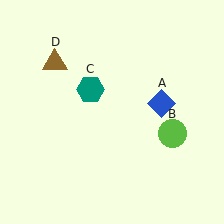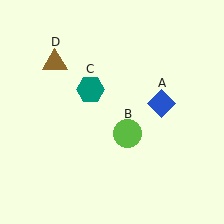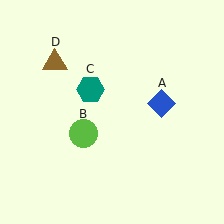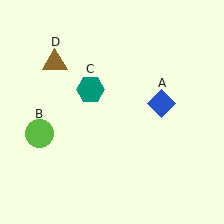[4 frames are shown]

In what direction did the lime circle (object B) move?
The lime circle (object B) moved left.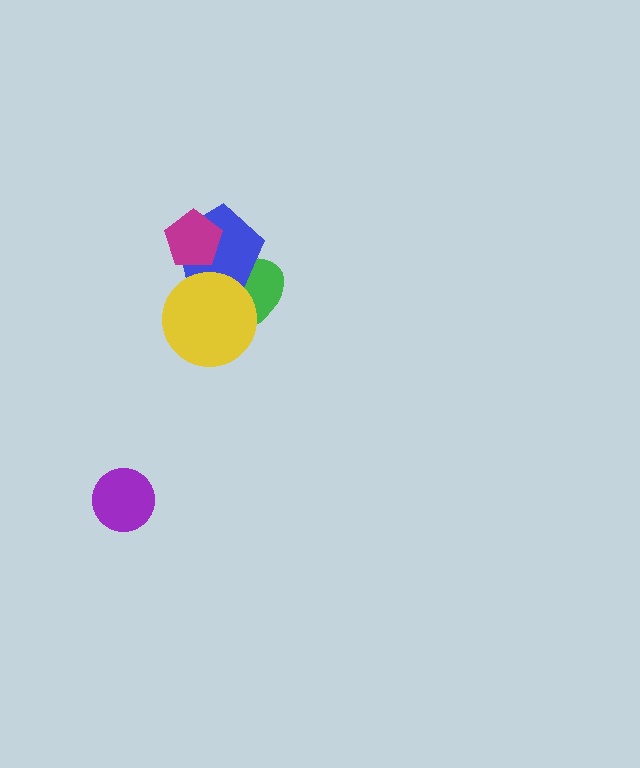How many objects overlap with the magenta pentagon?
1 object overlaps with the magenta pentagon.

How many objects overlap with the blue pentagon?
3 objects overlap with the blue pentagon.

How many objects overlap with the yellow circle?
2 objects overlap with the yellow circle.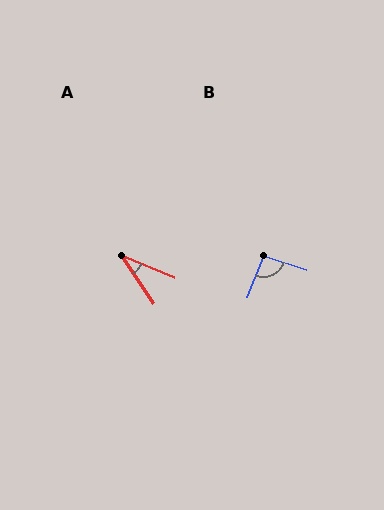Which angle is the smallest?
A, at approximately 34 degrees.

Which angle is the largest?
B, at approximately 93 degrees.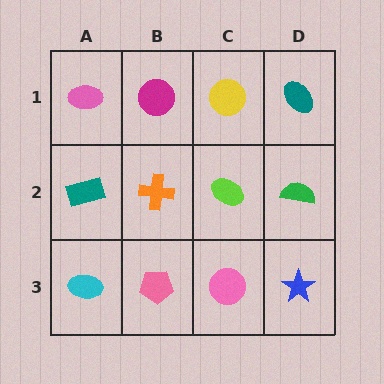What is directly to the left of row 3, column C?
A pink pentagon.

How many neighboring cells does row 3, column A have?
2.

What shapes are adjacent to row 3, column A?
A teal rectangle (row 2, column A), a pink pentagon (row 3, column B).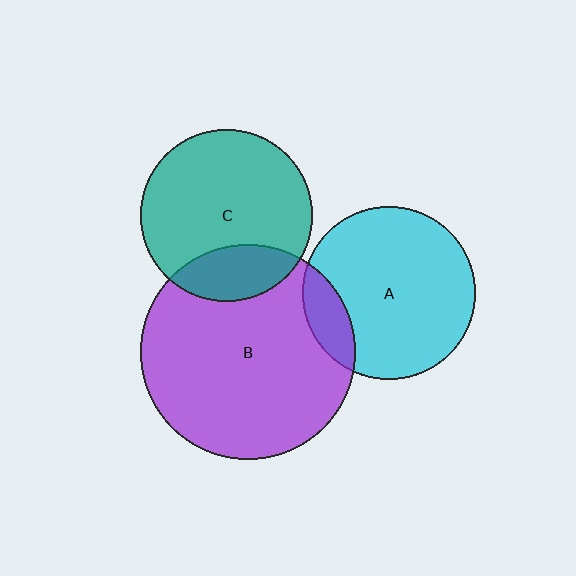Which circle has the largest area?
Circle B (purple).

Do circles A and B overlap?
Yes.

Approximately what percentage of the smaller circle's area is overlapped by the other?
Approximately 15%.